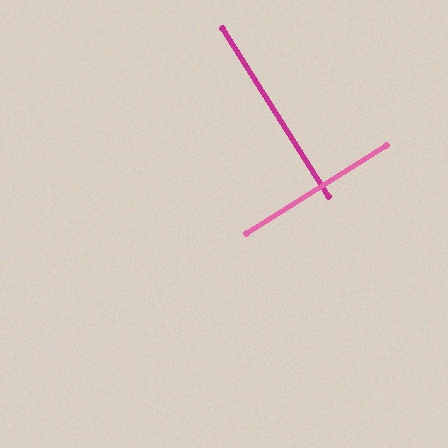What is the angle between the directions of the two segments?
Approximately 90 degrees.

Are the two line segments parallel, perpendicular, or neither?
Perpendicular — they meet at approximately 90°.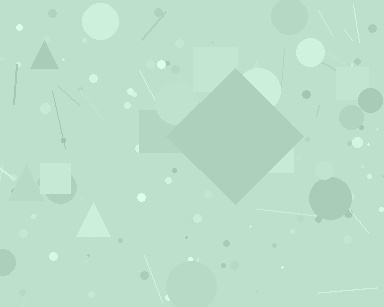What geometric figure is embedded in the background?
A diamond is embedded in the background.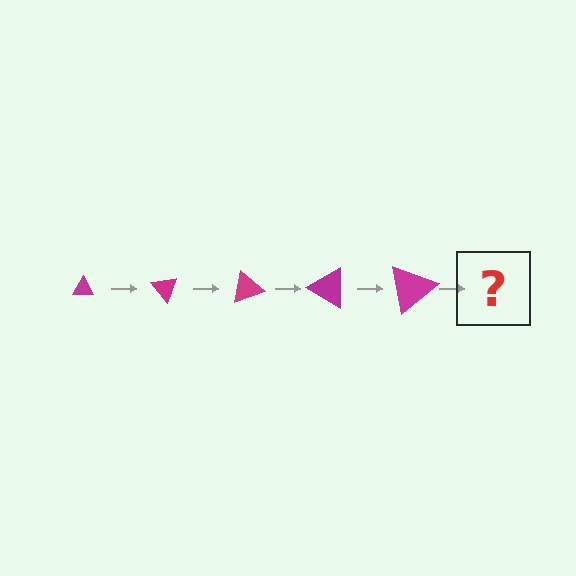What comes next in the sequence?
The next element should be a triangle, larger than the previous one and rotated 250 degrees from the start.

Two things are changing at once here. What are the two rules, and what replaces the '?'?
The two rules are that the triangle grows larger each step and it rotates 50 degrees each step. The '?' should be a triangle, larger than the previous one and rotated 250 degrees from the start.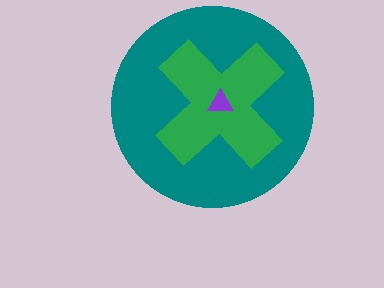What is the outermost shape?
The teal circle.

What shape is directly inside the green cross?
The purple triangle.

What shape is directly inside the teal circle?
The green cross.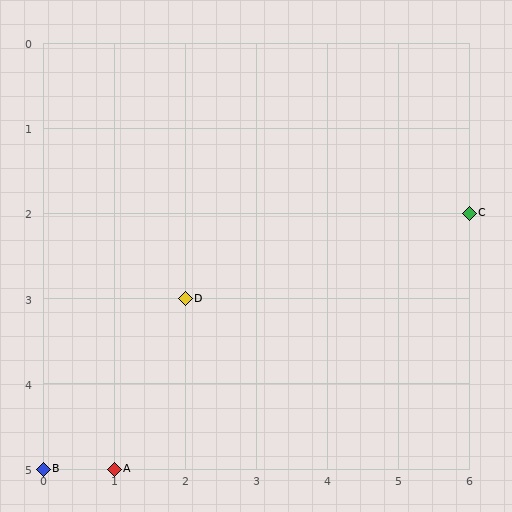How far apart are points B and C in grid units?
Points B and C are 6 columns and 3 rows apart (about 6.7 grid units diagonally).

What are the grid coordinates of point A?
Point A is at grid coordinates (1, 5).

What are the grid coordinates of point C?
Point C is at grid coordinates (6, 2).